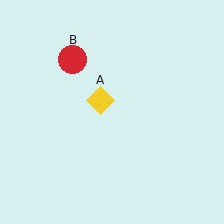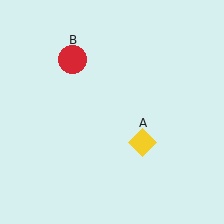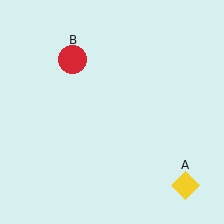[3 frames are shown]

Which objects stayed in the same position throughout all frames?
Red circle (object B) remained stationary.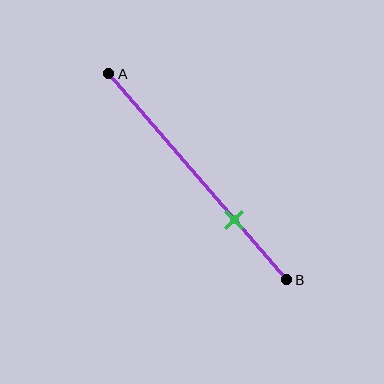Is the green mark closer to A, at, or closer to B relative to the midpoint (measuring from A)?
The green mark is closer to point B than the midpoint of segment AB.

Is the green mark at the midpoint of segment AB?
No, the mark is at about 70% from A, not at the 50% midpoint.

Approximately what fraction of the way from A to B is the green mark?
The green mark is approximately 70% of the way from A to B.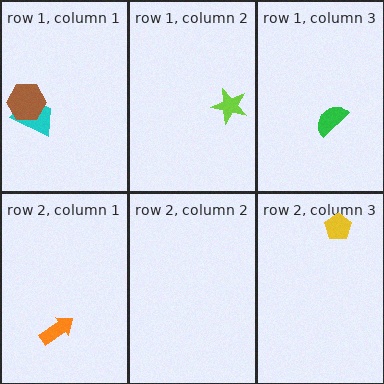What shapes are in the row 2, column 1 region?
The orange arrow.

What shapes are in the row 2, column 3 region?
The yellow pentagon.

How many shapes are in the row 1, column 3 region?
1.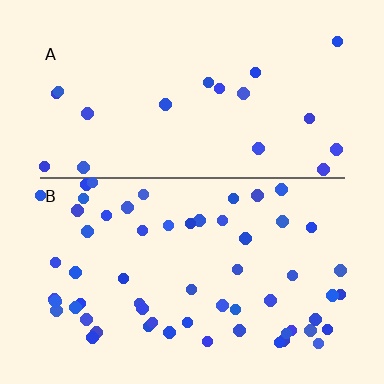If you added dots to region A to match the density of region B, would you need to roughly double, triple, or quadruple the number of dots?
Approximately triple.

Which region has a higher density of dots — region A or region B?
B (the bottom).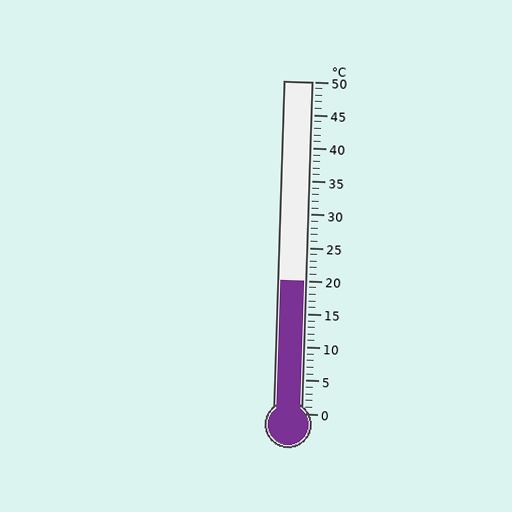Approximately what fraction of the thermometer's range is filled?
The thermometer is filled to approximately 40% of its range.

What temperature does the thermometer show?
The thermometer shows approximately 20°C.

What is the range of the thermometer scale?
The thermometer scale ranges from 0°C to 50°C.